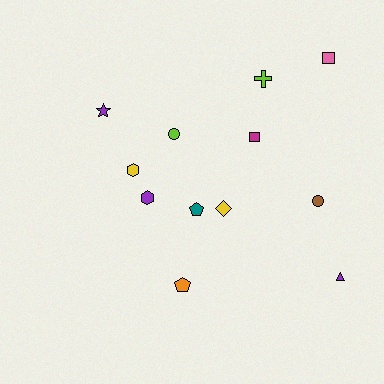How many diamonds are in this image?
There is 1 diamond.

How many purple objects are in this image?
There are 3 purple objects.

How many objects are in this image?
There are 12 objects.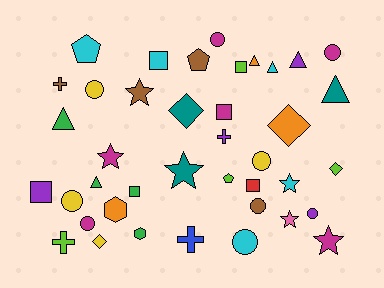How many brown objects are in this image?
There are 4 brown objects.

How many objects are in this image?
There are 40 objects.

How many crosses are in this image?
There are 4 crosses.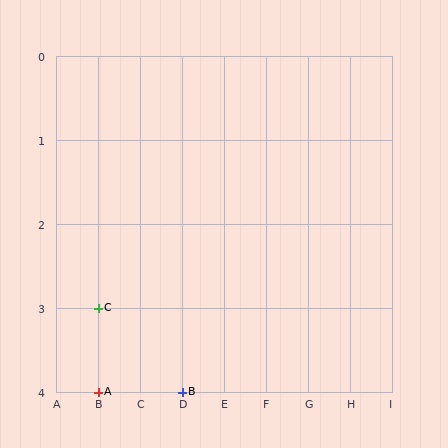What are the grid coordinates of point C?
Point C is at grid coordinates (B, 3).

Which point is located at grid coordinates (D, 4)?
Point B is at (D, 4).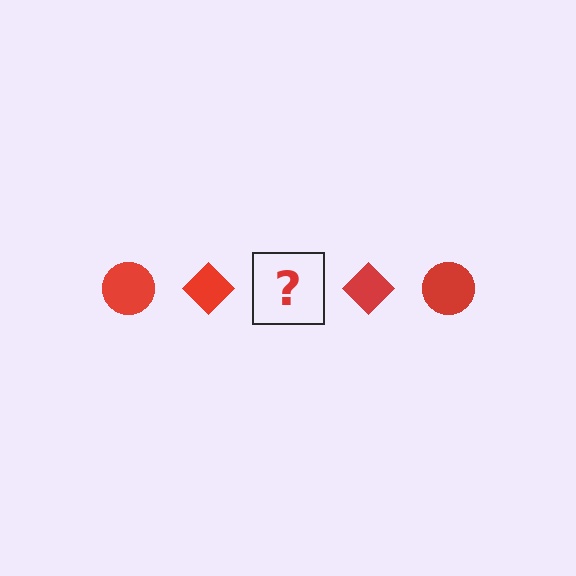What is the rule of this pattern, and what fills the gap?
The rule is that the pattern cycles through circle, diamond shapes in red. The gap should be filled with a red circle.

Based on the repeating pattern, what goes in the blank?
The blank should be a red circle.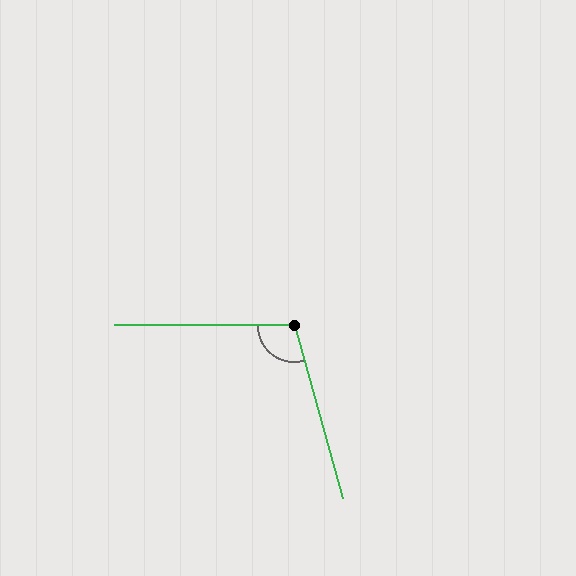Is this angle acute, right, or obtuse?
It is obtuse.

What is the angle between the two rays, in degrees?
Approximately 106 degrees.